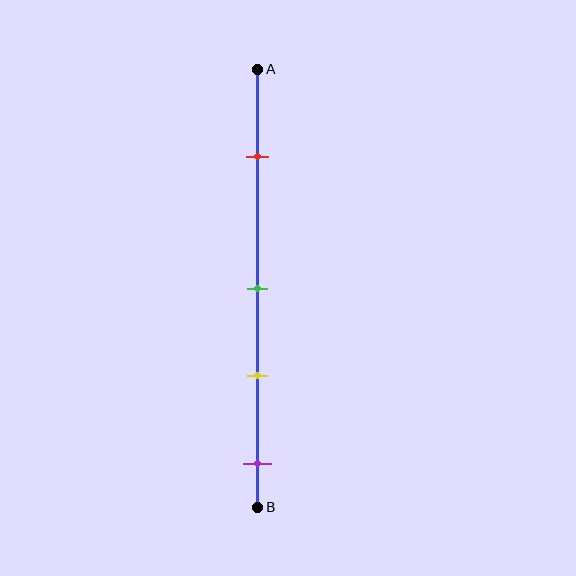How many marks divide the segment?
There are 4 marks dividing the segment.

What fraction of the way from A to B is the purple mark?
The purple mark is approximately 90% (0.9) of the way from A to B.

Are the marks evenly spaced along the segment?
No, the marks are not evenly spaced.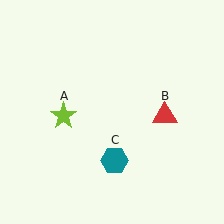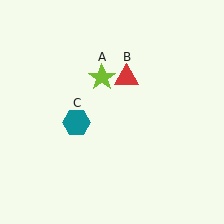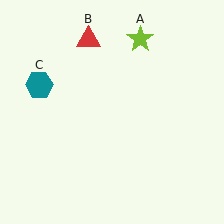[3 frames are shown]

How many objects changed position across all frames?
3 objects changed position: lime star (object A), red triangle (object B), teal hexagon (object C).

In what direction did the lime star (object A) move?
The lime star (object A) moved up and to the right.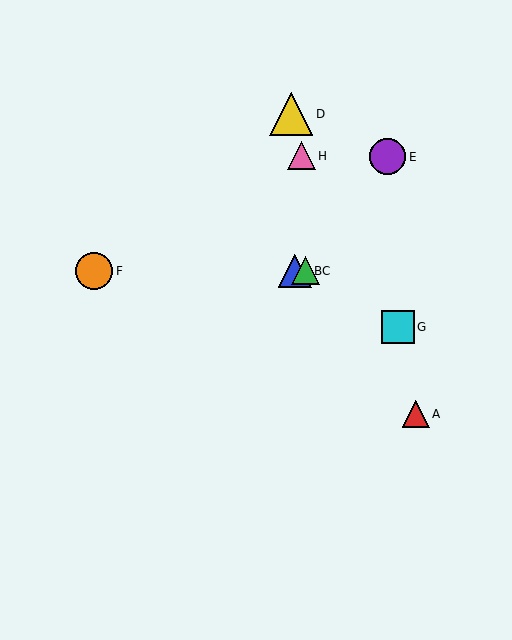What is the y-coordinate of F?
Object F is at y≈271.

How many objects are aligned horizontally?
3 objects (B, C, F) are aligned horizontally.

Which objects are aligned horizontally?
Objects B, C, F are aligned horizontally.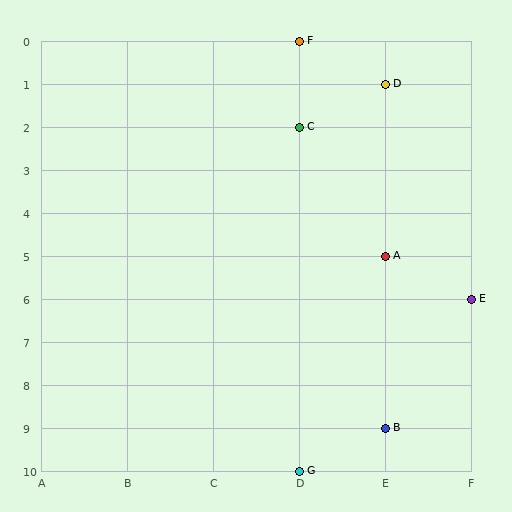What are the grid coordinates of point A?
Point A is at grid coordinates (E, 5).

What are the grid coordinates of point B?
Point B is at grid coordinates (E, 9).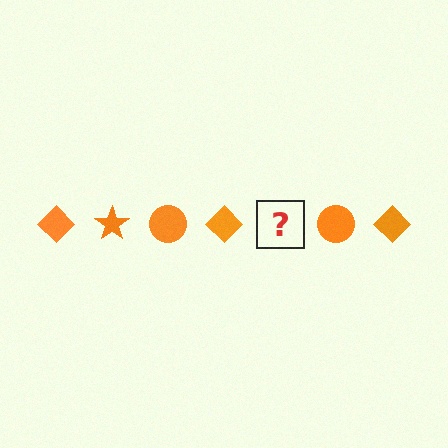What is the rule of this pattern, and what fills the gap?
The rule is that the pattern cycles through diamond, star, circle shapes in orange. The gap should be filled with an orange star.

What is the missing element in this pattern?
The missing element is an orange star.